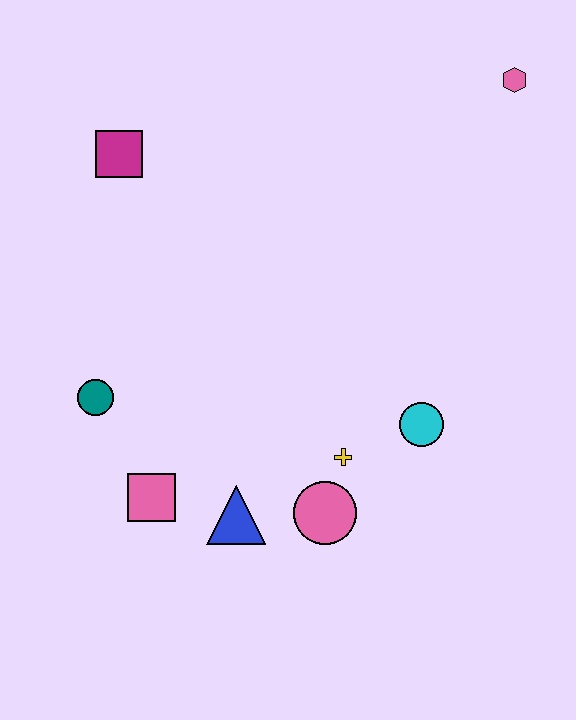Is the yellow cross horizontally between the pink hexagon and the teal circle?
Yes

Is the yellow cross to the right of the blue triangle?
Yes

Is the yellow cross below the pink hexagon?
Yes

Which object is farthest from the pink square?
The pink hexagon is farthest from the pink square.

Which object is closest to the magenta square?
The teal circle is closest to the magenta square.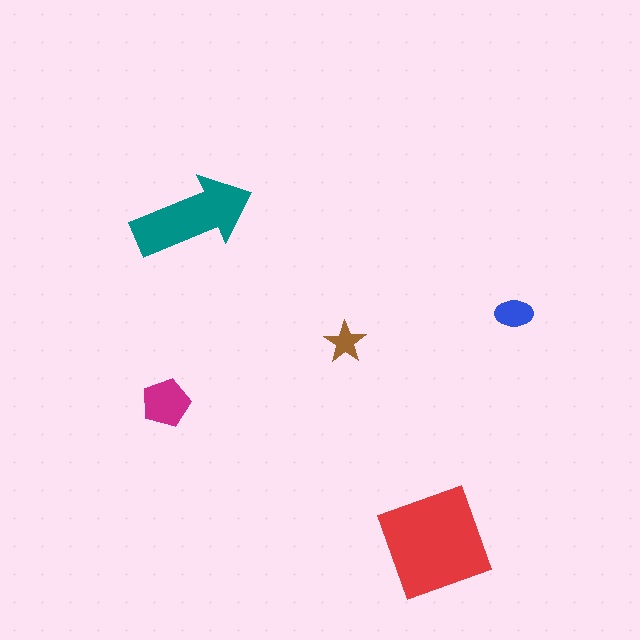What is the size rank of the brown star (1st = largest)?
5th.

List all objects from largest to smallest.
The red diamond, the teal arrow, the magenta pentagon, the blue ellipse, the brown star.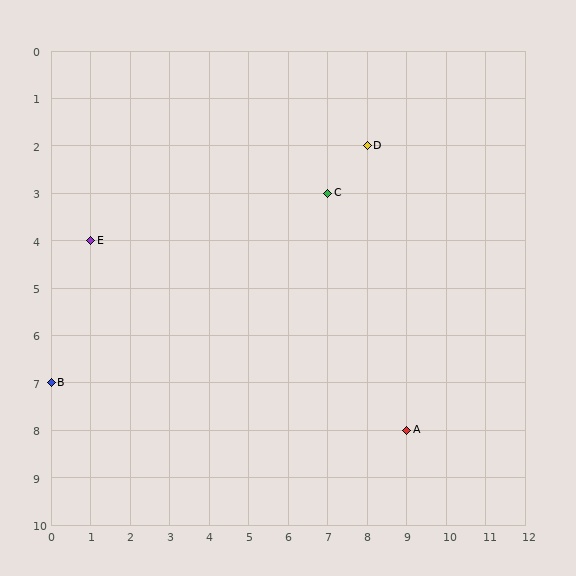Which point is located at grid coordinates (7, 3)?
Point C is at (7, 3).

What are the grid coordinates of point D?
Point D is at grid coordinates (8, 2).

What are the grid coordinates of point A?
Point A is at grid coordinates (9, 8).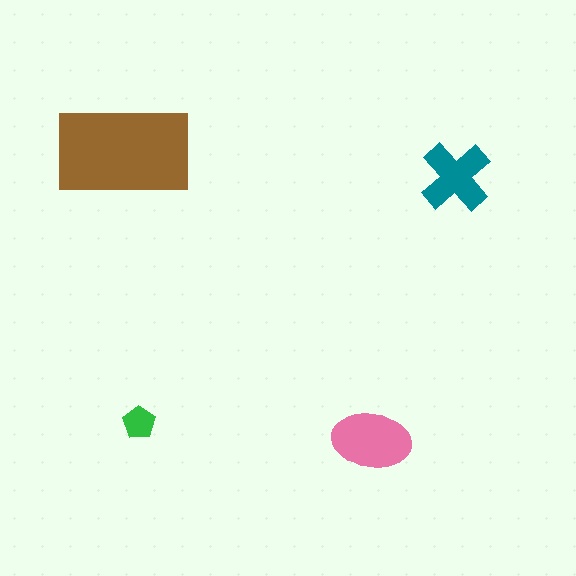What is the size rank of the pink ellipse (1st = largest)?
2nd.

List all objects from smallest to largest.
The green pentagon, the teal cross, the pink ellipse, the brown rectangle.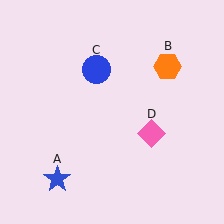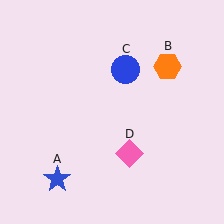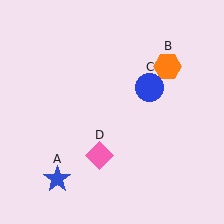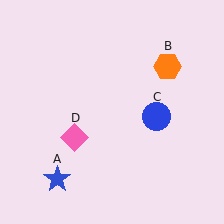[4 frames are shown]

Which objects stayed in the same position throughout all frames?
Blue star (object A) and orange hexagon (object B) remained stationary.